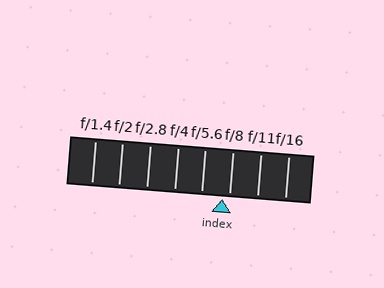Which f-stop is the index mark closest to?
The index mark is closest to f/8.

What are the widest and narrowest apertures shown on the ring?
The widest aperture shown is f/1.4 and the narrowest is f/16.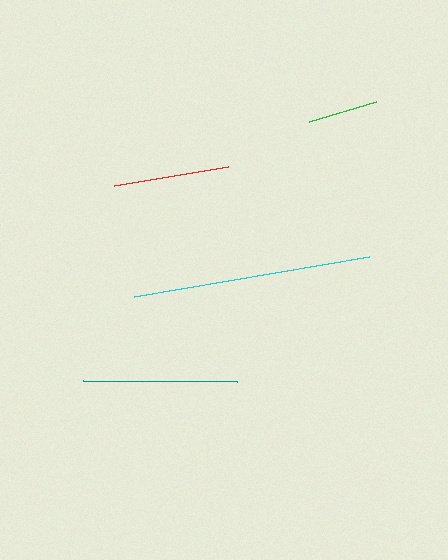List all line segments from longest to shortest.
From longest to shortest: cyan, teal, red, green.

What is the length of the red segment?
The red segment is approximately 116 pixels long.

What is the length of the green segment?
The green segment is approximately 69 pixels long.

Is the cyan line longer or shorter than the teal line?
The cyan line is longer than the teal line.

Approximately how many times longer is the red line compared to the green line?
The red line is approximately 1.7 times the length of the green line.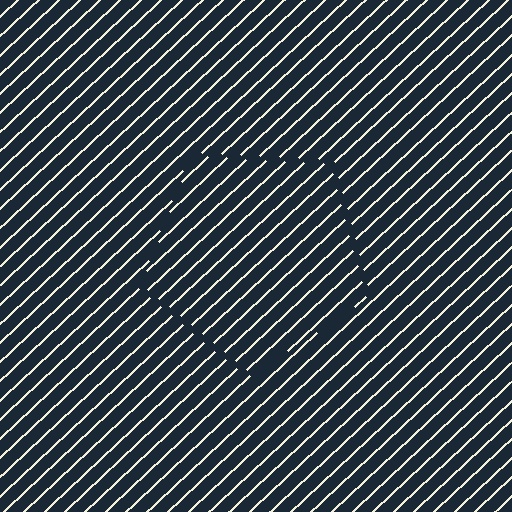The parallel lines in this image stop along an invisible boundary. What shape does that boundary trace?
An illusory pentagon. The interior of the shape contains the same grating, shifted by half a period — the contour is defined by the phase discontinuity where line-ends from the inner and outer gratings abut.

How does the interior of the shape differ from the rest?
The interior of the shape contains the same grating, shifted by half a period — the contour is defined by the phase discontinuity where line-ends from the inner and outer gratings abut.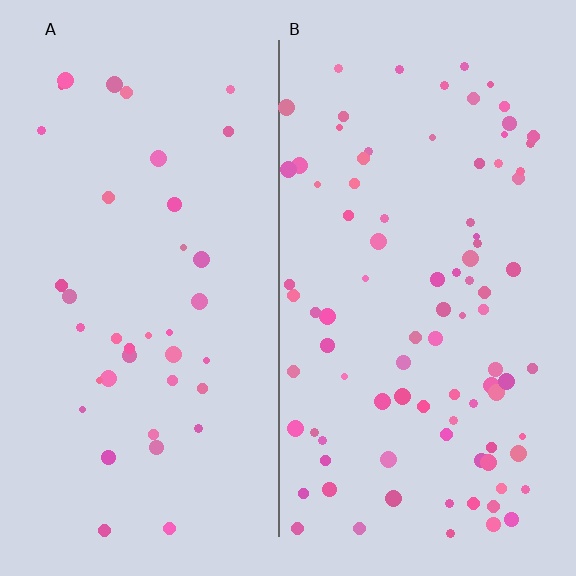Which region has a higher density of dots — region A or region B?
B (the right).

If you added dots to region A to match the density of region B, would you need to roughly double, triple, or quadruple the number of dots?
Approximately double.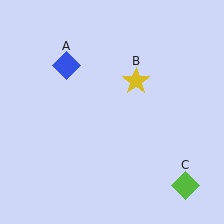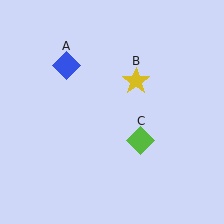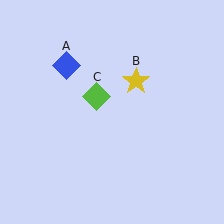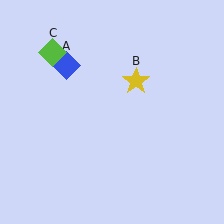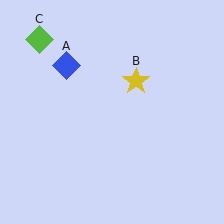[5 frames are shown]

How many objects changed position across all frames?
1 object changed position: lime diamond (object C).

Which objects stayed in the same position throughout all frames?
Blue diamond (object A) and yellow star (object B) remained stationary.